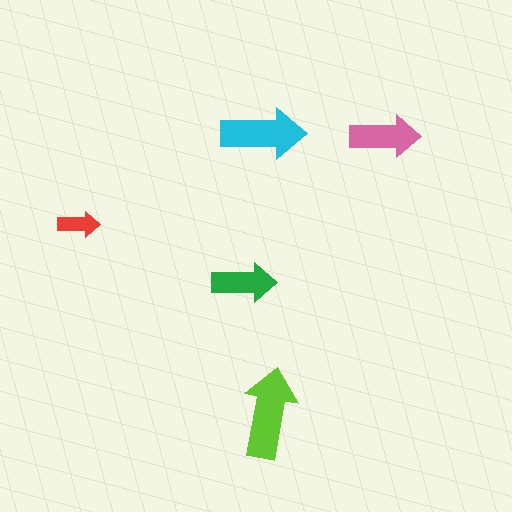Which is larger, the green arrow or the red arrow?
The green one.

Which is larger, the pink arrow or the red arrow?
The pink one.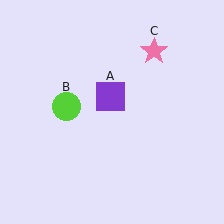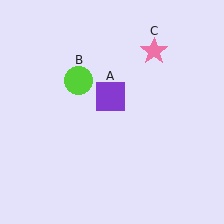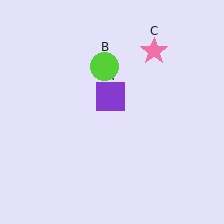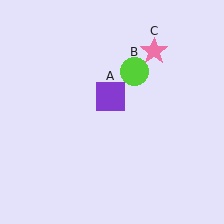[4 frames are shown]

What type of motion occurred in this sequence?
The lime circle (object B) rotated clockwise around the center of the scene.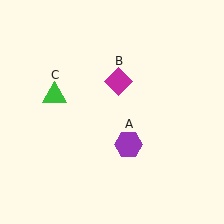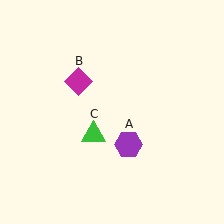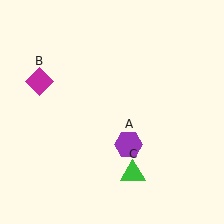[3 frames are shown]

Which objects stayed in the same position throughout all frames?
Purple hexagon (object A) remained stationary.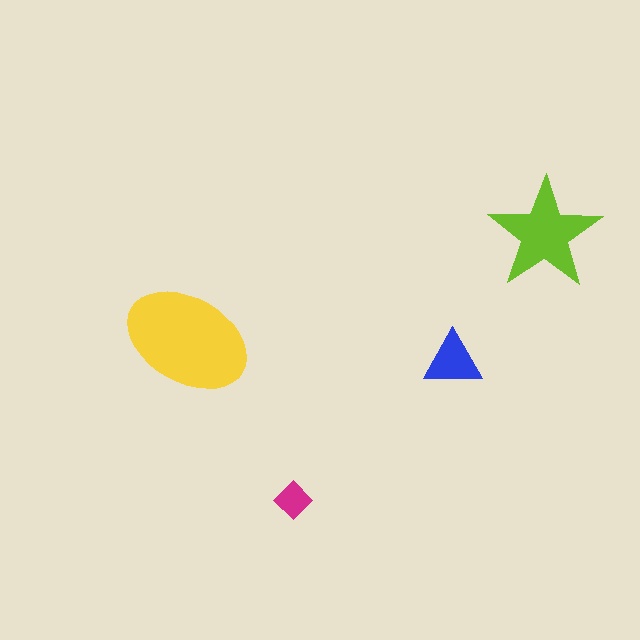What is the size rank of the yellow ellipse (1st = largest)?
1st.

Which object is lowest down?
The magenta diamond is bottommost.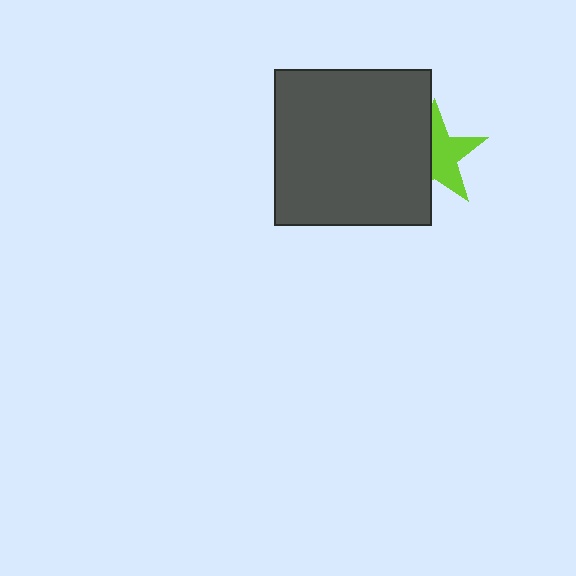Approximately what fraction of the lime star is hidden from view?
Roughly 43% of the lime star is hidden behind the dark gray square.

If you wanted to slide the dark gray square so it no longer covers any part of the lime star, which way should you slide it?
Slide it left — that is the most direct way to separate the two shapes.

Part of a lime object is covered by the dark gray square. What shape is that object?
It is a star.